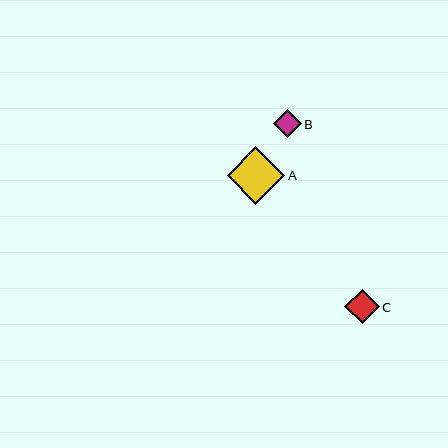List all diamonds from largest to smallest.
From largest to smallest: A, C, B.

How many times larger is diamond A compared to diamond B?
Diamond A is approximately 2.1 times the size of diamond B.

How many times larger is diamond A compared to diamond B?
Diamond A is approximately 2.1 times the size of diamond B.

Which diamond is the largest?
Diamond A is the largest with a size of approximately 58 pixels.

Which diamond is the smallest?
Diamond B is the smallest with a size of approximately 28 pixels.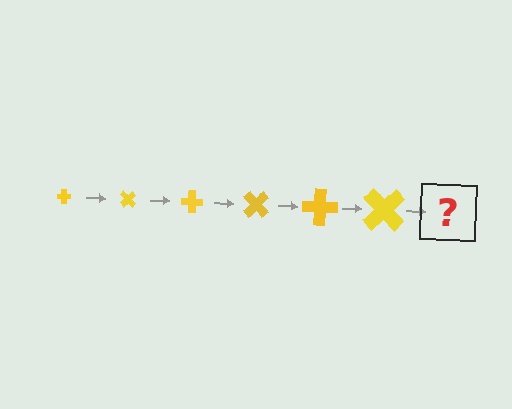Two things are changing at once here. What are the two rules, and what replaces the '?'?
The two rules are that the cross grows larger each step and it rotates 45 degrees each step. The '?' should be a cross, larger than the previous one and rotated 270 degrees from the start.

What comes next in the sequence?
The next element should be a cross, larger than the previous one and rotated 270 degrees from the start.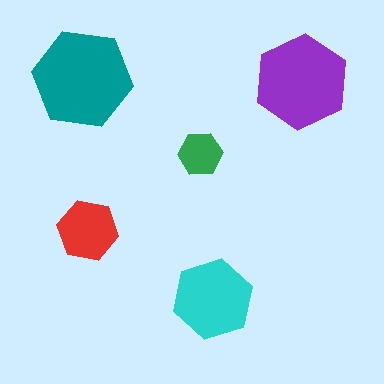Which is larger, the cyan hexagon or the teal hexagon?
The teal one.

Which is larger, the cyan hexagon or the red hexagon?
The cyan one.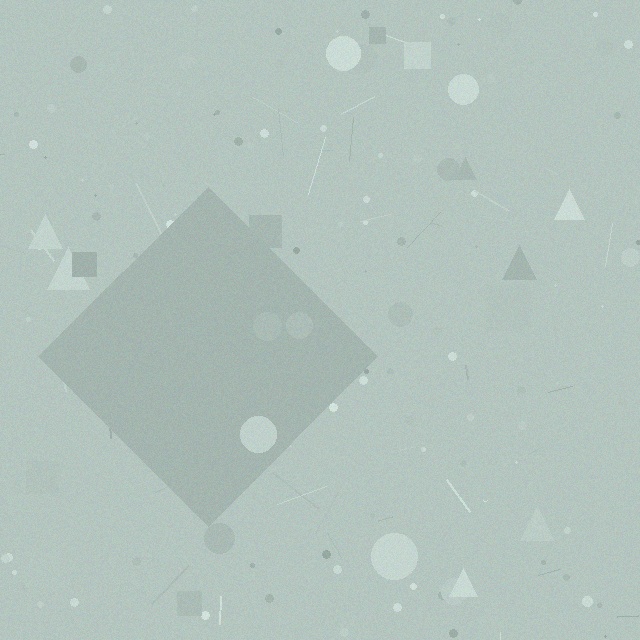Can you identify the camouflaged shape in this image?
The camouflaged shape is a diamond.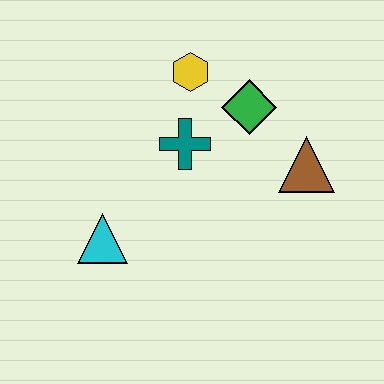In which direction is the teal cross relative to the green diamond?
The teal cross is to the left of the green diamond.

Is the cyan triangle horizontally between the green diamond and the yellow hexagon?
No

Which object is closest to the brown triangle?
The green diamond is closest to the brown triangle.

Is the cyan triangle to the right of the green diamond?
No